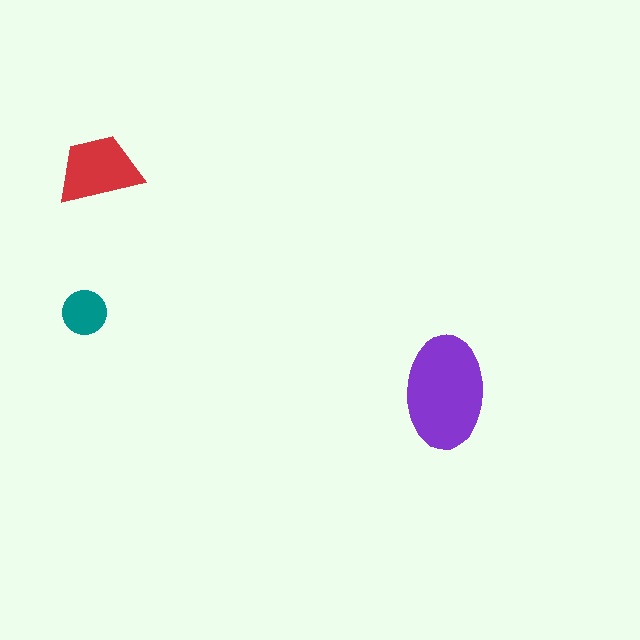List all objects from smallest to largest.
The teal circle, the red trapezoid, the purple ellipse.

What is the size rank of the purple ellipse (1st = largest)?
1st.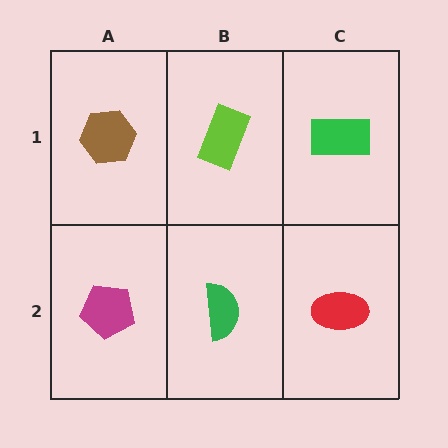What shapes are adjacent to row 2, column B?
A lime rectangle (row 1, column B), a magenta pentagon (row 2, column A), a red ellipse (row 2, column C).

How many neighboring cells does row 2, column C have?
2.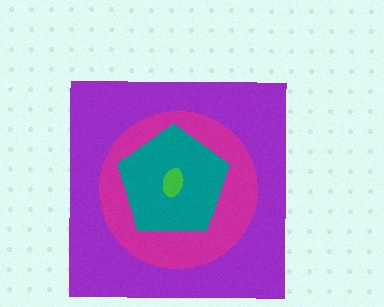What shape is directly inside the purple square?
The magenta circle.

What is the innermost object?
The green ellipse.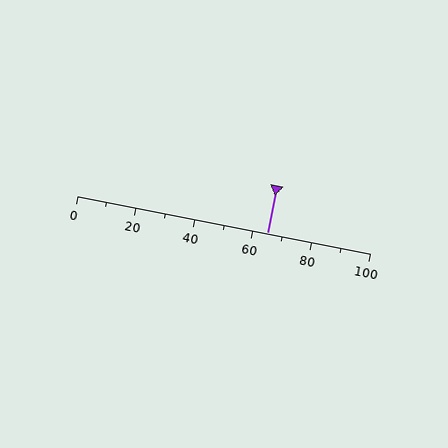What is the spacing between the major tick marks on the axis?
The major ticks are spaced 20 apart.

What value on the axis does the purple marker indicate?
The marker indicates approximately 65.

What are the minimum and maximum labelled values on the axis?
The axis runs from 0 to 100.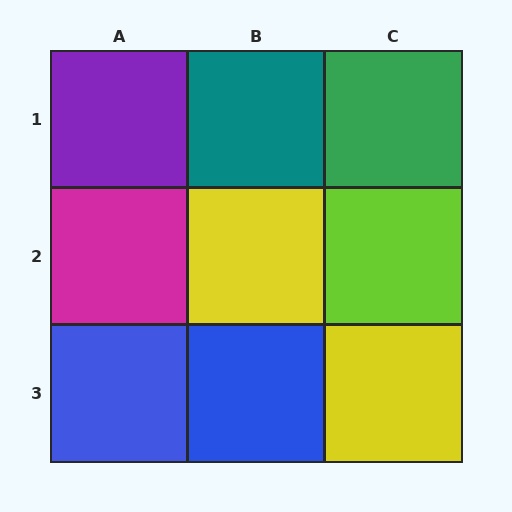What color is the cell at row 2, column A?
Magenta.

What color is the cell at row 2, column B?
Yellow.